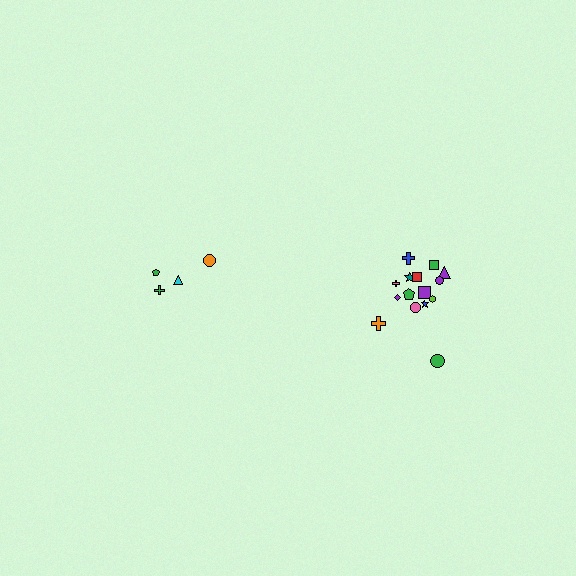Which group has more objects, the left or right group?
The right group.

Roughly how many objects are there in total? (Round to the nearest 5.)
Roughly 20 objects in total.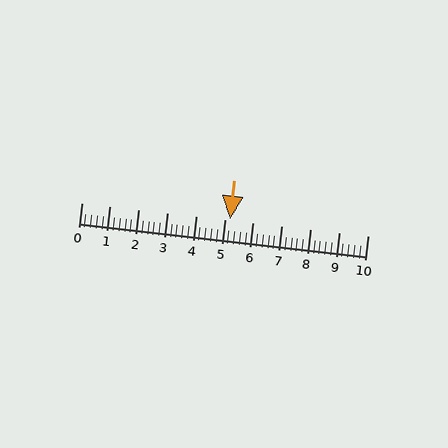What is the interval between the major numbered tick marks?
The major tick marks are spaced 1 units apart.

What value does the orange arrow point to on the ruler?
The orange arrow points to approximately 5.2.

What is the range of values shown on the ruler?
The ruler shows values from 0 to 10.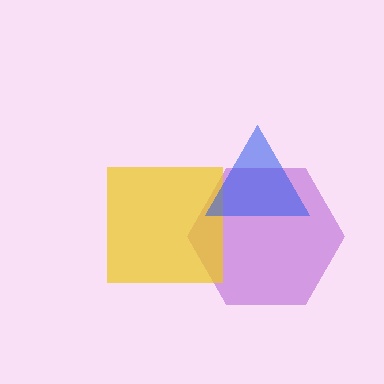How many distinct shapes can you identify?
There are 3 distinct shapes: a purple hexagon, a yellow square, a blue triangle.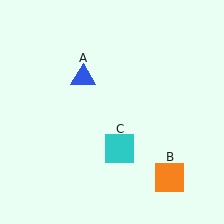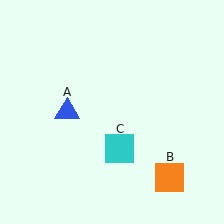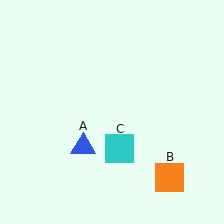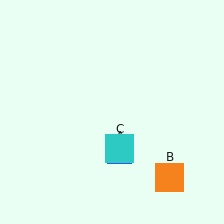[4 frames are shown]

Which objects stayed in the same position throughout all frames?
Orange square (object B) and cyan square (object C) remained stationary.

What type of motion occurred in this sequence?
The blue triangle (object A) rotated counterclockwise around the center of the scene.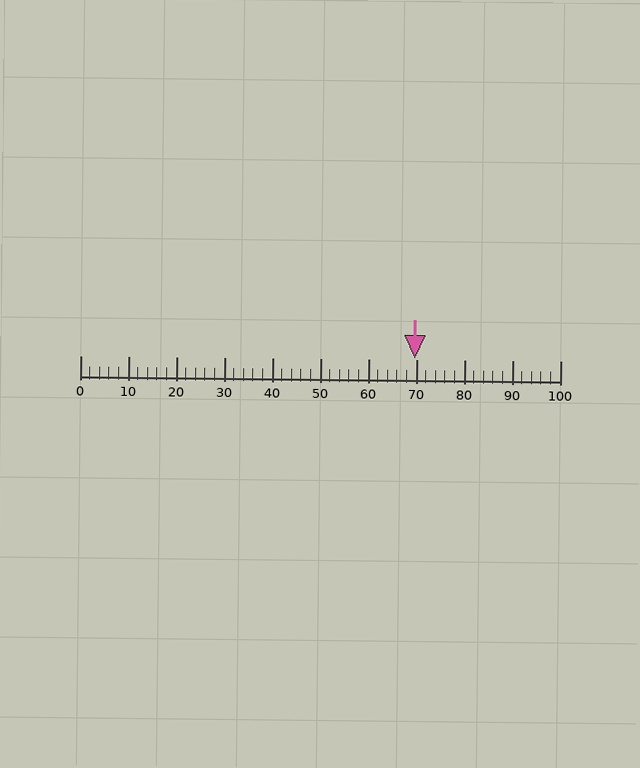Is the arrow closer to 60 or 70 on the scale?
The arrow is closer to 70.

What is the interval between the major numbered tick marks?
The major tick marks are spaced 10 units apart.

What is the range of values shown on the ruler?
The ruler shows values from 0 to 100.